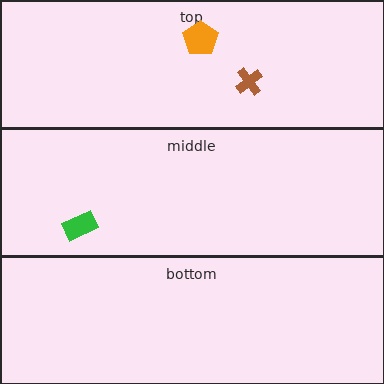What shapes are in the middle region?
The green rectangle.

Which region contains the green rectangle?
The middle region.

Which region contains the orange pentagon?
The top region.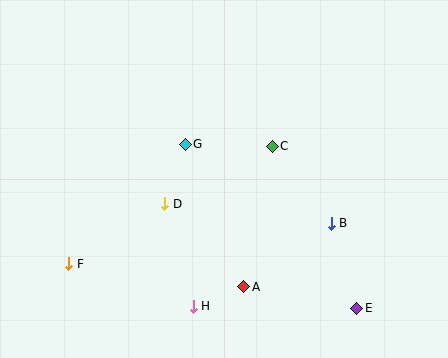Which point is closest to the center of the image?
Point G at (185, 144) is closest to the center.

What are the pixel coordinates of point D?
Point D is at (165, 204).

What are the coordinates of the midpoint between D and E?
The midpoint between D and E is at (261, 256).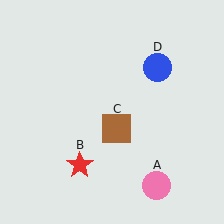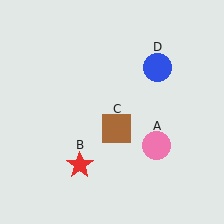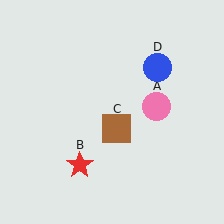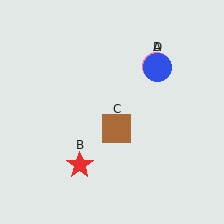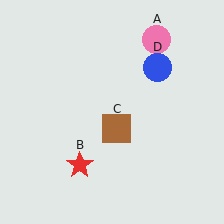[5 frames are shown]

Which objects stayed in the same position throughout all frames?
Red star (object B) and brown square (object C) and blue circle (object D) remained stationary.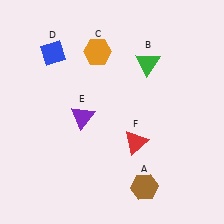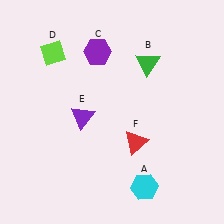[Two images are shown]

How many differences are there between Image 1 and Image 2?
There are 3 differences between the two images.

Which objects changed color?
A changed from brown to cyan. C changed from orange to purple. D changed from blue to lime.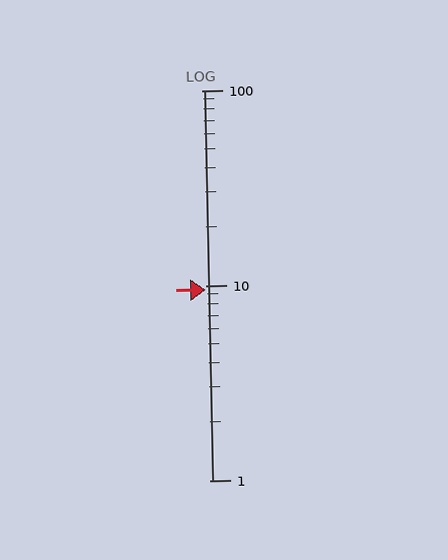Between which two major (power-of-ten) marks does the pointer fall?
The pointer is between 1 and 10.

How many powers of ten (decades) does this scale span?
The scale spans 2 decades, from 1 to 100.